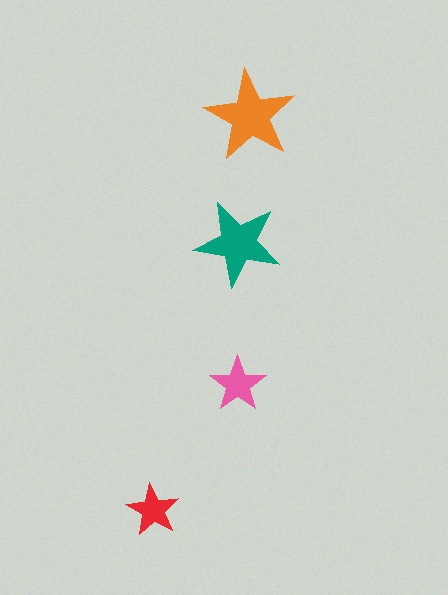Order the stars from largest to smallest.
the orange one, the teal one, the pink one, the red one.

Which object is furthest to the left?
The red star is leftmost.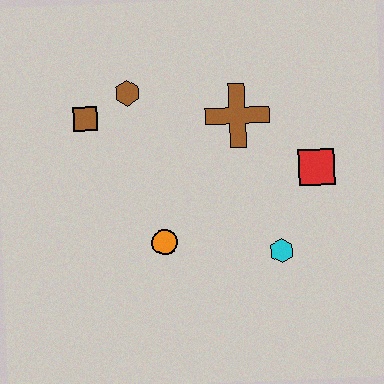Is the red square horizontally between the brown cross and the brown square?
No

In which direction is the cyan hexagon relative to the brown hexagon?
The cyan hexagon is below the brown hexagon.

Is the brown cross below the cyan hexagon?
No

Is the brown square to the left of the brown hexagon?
Yes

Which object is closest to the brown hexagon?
The brown square is closest to the brown hexagon.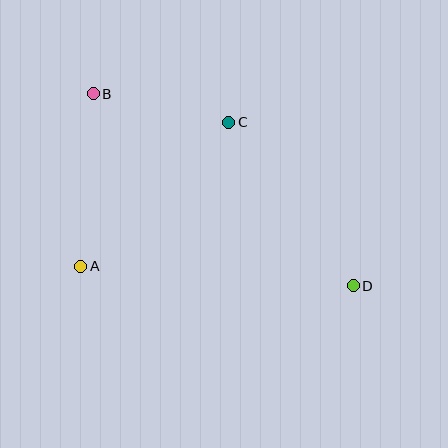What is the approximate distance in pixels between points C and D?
The distance between C and D is approximately 206 pixels.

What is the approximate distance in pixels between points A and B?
The distance between A and B is approximately 173 pixels.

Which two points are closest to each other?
Points B and C are closest to each other.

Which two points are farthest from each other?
Points B and D are farthest from each other.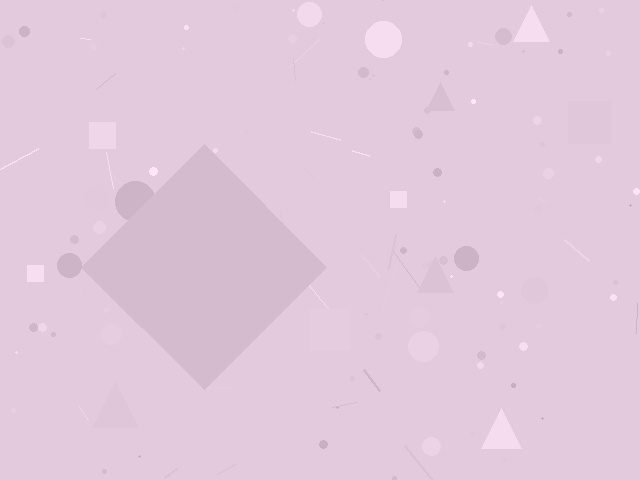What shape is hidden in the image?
A diamond is hidden in the image.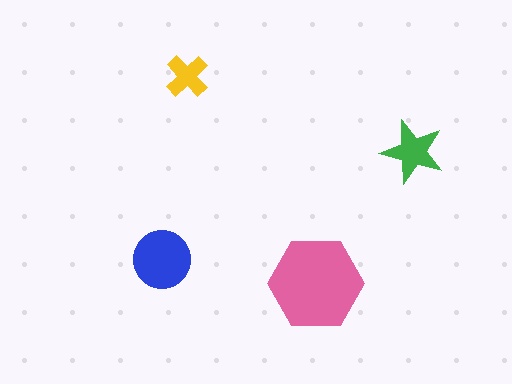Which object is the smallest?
The yellow cross.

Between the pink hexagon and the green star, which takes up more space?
The pink hexagon.